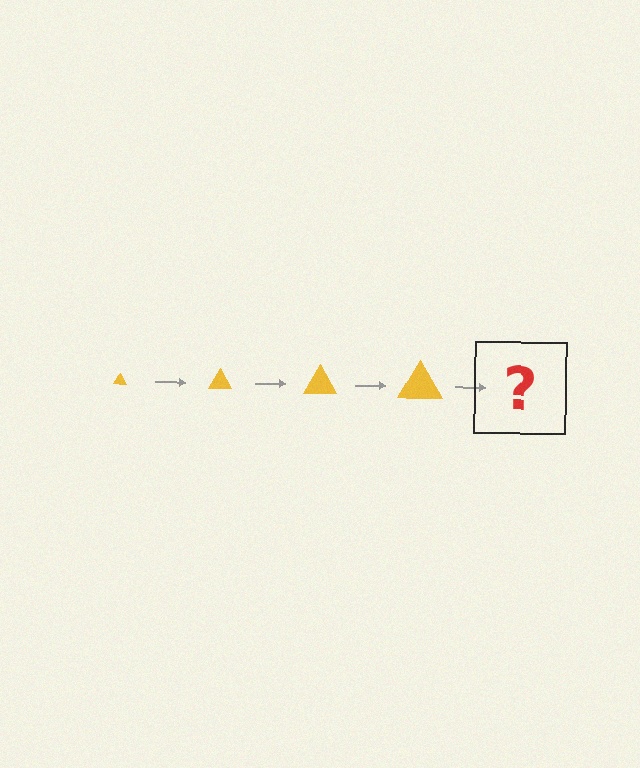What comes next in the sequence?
The next element should be a yellow triangle, larger than the previous one.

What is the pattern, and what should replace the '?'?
The pattern is that the triangle gets progressively larger each step. The '?' should be a yellow triangle, larger than the previous one.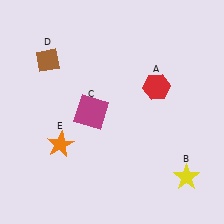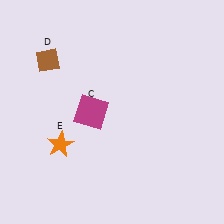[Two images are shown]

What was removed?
The red hexagon (A), the yellow star (B) were removed in Image 2.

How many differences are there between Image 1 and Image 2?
There are 2 differences between the two images.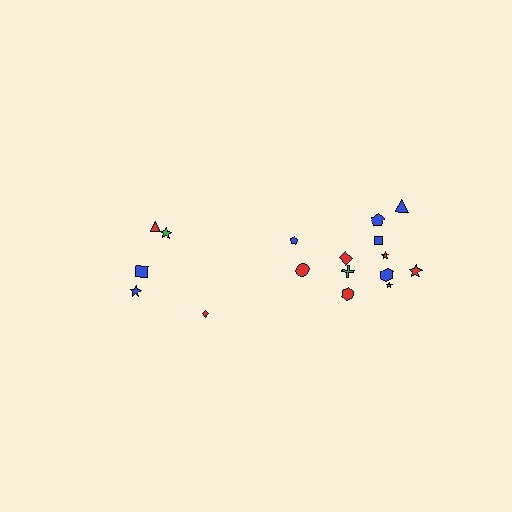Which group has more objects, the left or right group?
The right group.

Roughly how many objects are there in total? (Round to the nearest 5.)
Roughly 15 objects in total.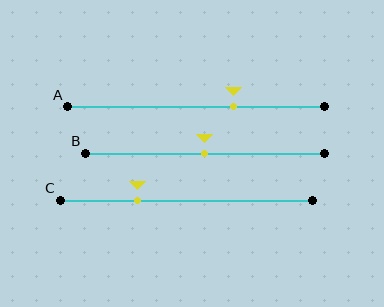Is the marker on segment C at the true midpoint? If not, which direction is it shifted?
No, the marker on segment C is shifted to the left by about 19% of the segment length.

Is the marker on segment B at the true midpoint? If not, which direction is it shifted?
Yes, the marker on segment B is at the true midpoint.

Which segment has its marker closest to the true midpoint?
Segment B has its marker closest to the true midpoint.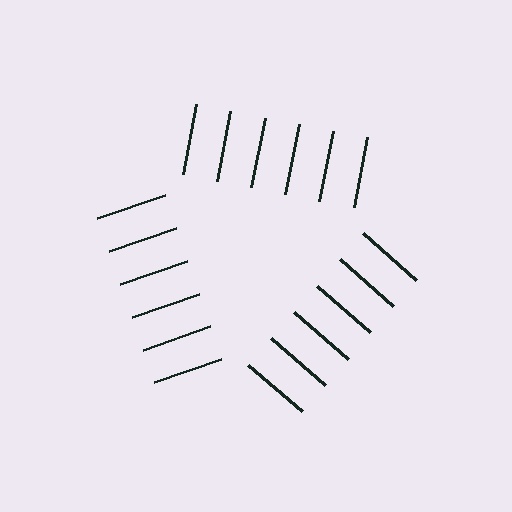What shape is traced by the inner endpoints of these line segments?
An illusory triangle — the line segments terminate on its edges but no continuous stroke is drawn.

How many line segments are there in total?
18 — 6 along each of the 3 edges.